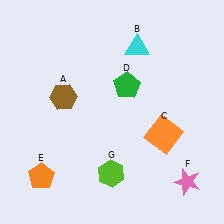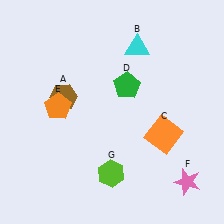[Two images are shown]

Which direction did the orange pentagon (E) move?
The orange pentagon (E) moved up.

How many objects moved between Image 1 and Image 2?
1 object moved between the two images.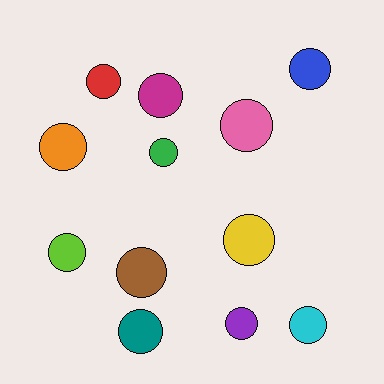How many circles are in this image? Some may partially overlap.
There are 12 circles.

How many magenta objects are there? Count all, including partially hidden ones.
There is 1 magenta object.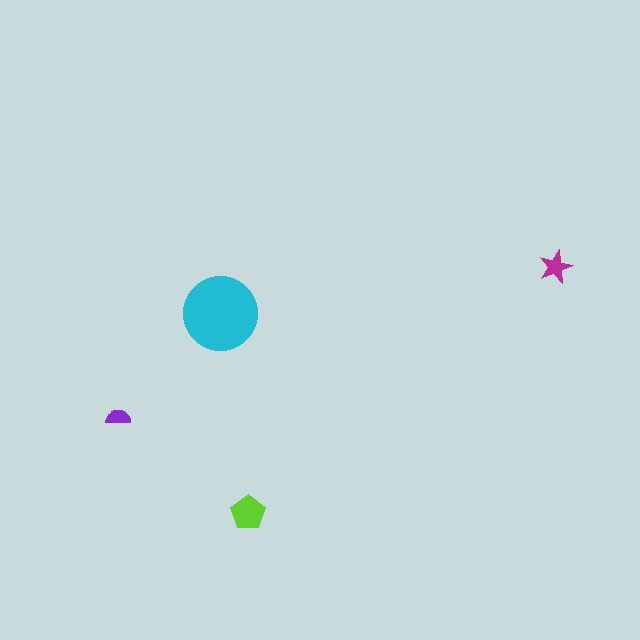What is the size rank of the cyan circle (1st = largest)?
1st.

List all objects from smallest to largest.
The purple semicircle, the magenta star, the lime pentagon, the cyan circle.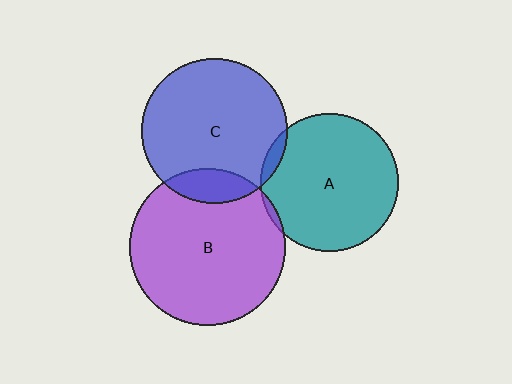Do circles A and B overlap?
Yes.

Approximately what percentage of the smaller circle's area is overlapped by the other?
Approximately 5%.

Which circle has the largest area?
Circle B (purple).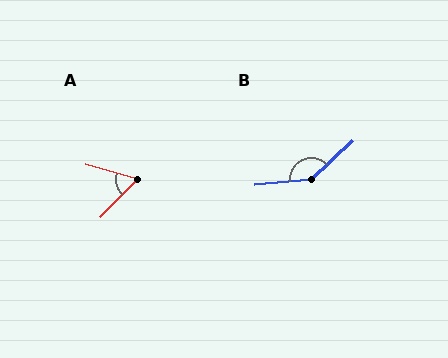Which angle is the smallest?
A, at approximately 62 degrees.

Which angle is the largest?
B, at approximately 143 degrees.